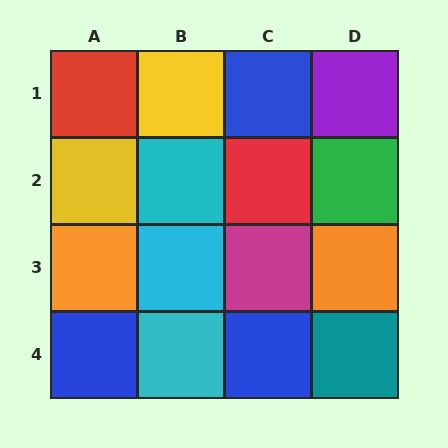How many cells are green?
1 cell is green.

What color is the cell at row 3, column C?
Magenta.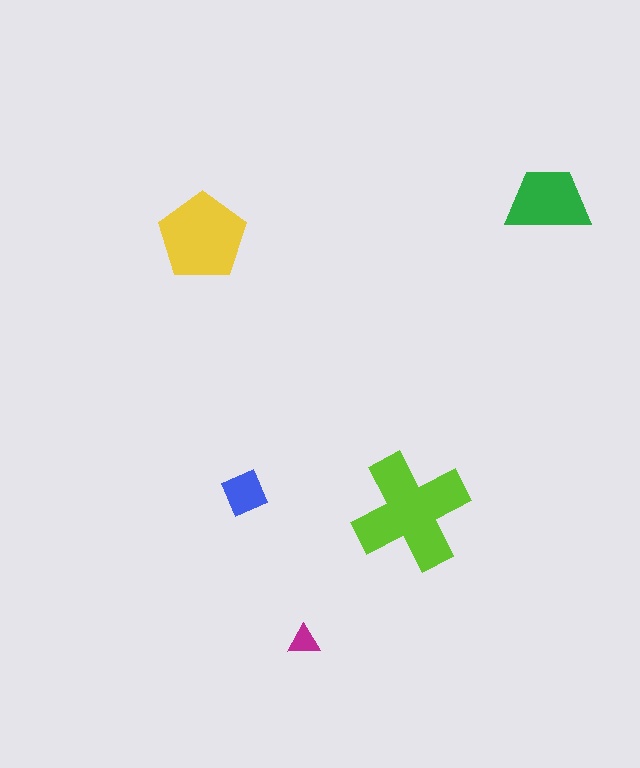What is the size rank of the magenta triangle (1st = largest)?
5th.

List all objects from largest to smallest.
The lime cross, the yellow pentagon, the green trapezoid, the blue diamond, the magenta triangle.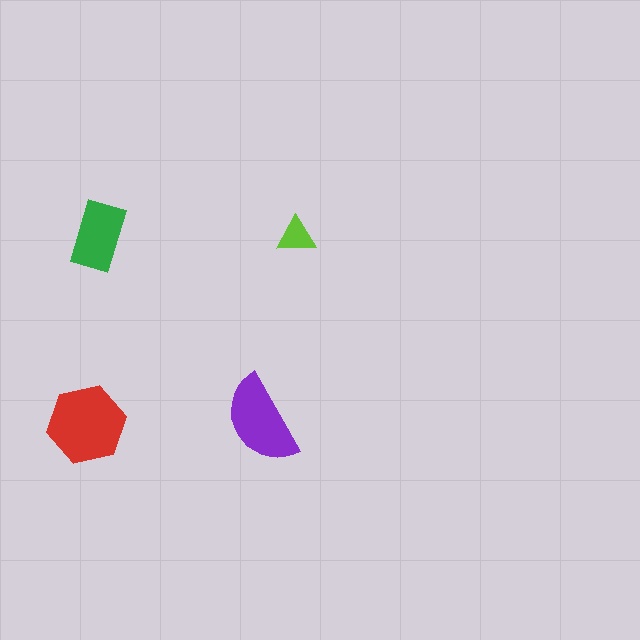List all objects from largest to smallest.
The red hexagon, the purple semicircle, the green rectangle, the lime triangle.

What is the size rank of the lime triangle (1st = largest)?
4th.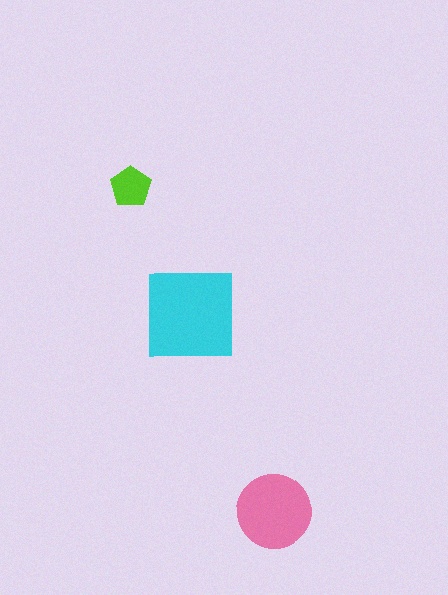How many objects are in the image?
There are 3 objects in the image.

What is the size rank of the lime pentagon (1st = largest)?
3rd.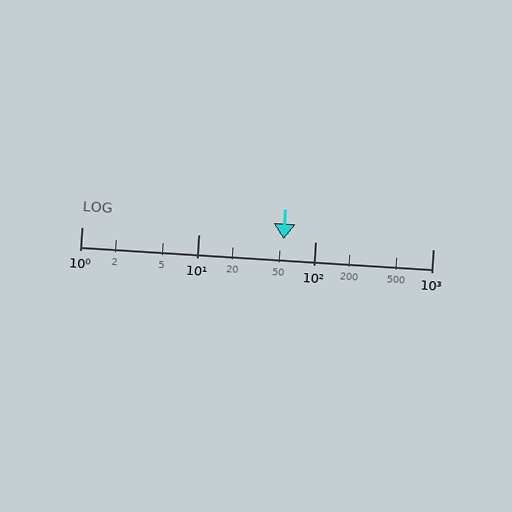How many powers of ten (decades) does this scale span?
The scale spans 3 decades, from 1 to 1000.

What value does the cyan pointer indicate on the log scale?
The pointer indicates approximately 53.